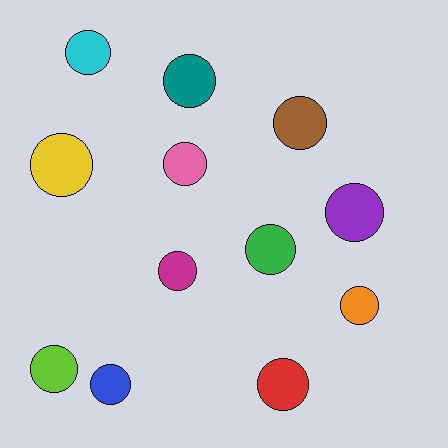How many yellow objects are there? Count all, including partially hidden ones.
There is 1 yellow object.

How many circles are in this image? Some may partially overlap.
There are 12 circles.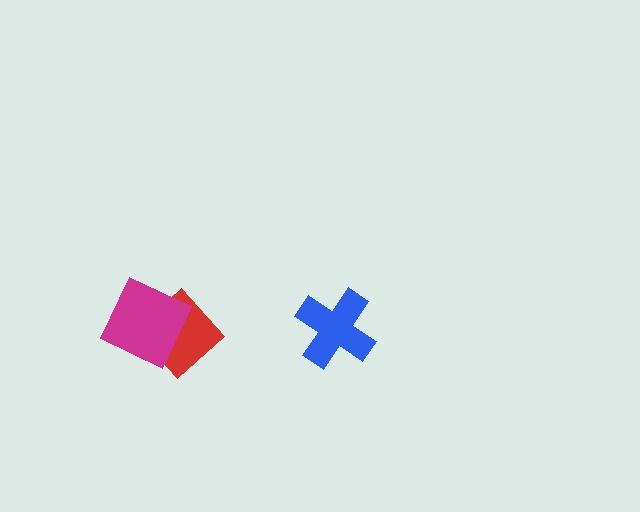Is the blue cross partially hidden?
No, no other shape covers it.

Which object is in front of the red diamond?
The magenta diamond is in front of the red diamond.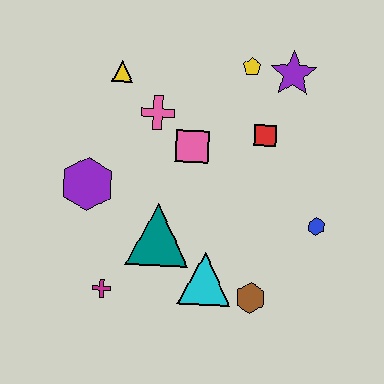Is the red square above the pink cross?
No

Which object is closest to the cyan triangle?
The brown hexagon is closest to the cyan triangle.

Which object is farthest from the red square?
The magenta cross is farthest from the red square.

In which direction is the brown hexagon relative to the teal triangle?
The brown hexagon is to the right of the teal triangle.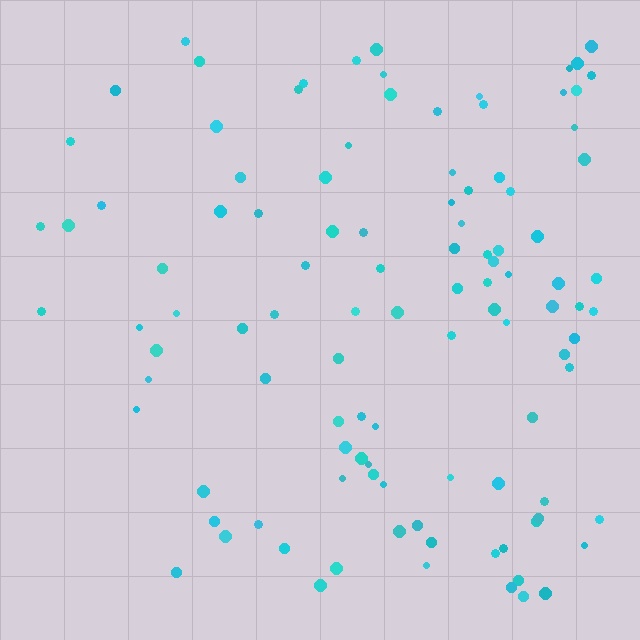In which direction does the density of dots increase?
From left to right, with the right side densest.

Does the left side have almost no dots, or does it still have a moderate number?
Still a moderate number, just noticeably fewer than the right.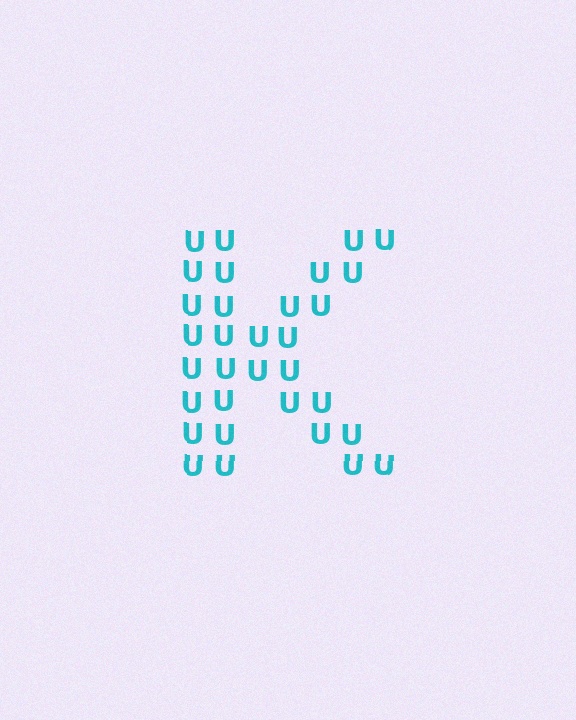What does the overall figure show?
The overall figure shows the letter K.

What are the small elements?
The small elements are letter U's.